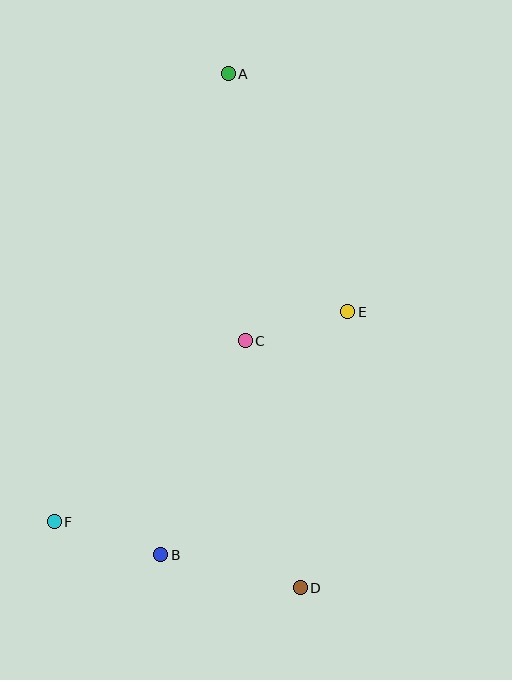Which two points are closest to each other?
Points C and E are closest to each other.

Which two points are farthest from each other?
Points A and D are farthest from each other.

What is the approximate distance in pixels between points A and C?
The distance between A and C is approximately 268 pixels.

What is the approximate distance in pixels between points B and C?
The distance between B and C is approximately 230 pixels.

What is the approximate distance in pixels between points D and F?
The distance between D and F is approximately 255 pixels.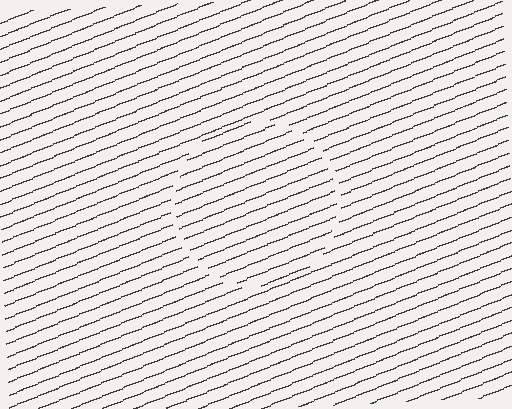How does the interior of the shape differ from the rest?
The interior of the shape contains the same grating, shifted by half a period — the contour is defined by the phase discontinuity where line-ends from the inner and outer gratings abut.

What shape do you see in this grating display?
An illusory circle. The interior of the shape contains the same grating, shifted by half a period — the contour is defined by the phase discontinuity where line-ends from the inner and outer gratings abut.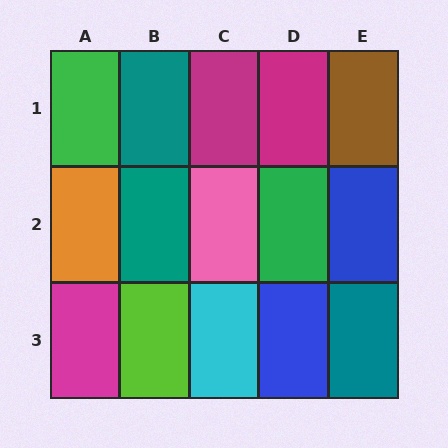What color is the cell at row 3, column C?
Cyan.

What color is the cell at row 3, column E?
Teal.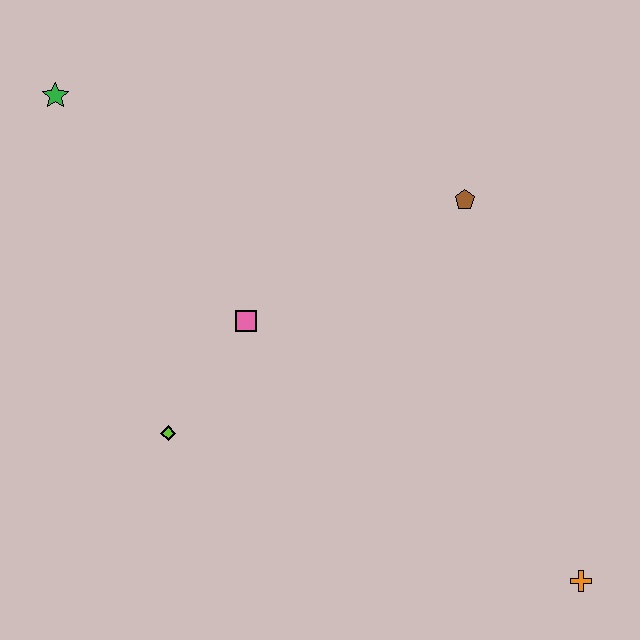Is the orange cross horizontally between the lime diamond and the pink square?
No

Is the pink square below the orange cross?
No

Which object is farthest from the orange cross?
The green star is farthest from the orange cross.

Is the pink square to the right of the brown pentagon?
No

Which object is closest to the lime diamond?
The pink square is closest to the lime diamond.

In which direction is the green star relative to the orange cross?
The green star is to the left of the orange cross.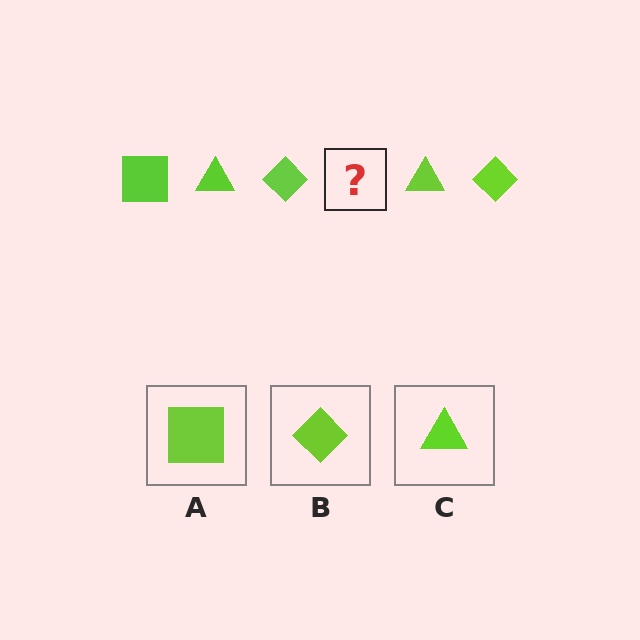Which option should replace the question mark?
Option A.